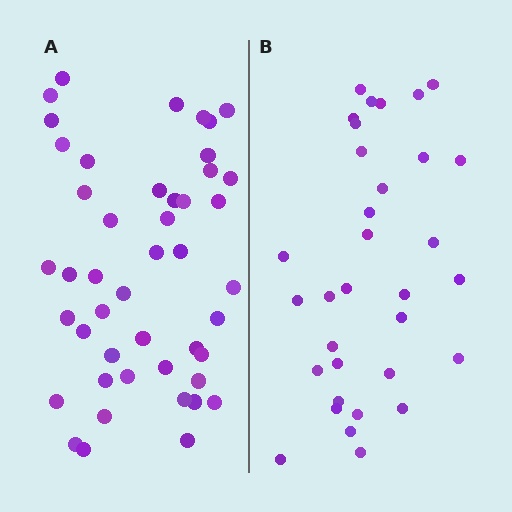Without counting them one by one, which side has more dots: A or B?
Region A (the left region) has more dots.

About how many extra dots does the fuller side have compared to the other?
Region A has approximately 15 more dots than region B.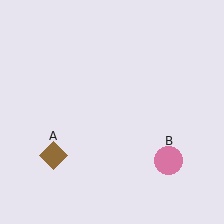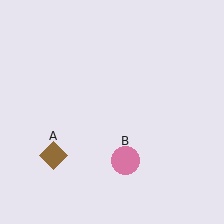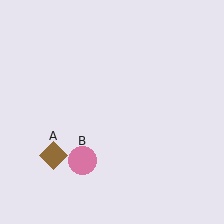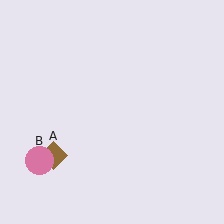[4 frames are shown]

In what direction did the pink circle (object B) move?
The pink circle (object B) moved left.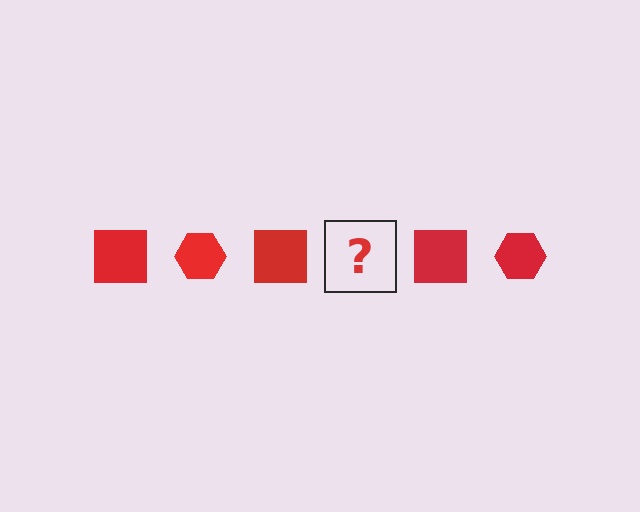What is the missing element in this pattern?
The missing element is a red hexagon.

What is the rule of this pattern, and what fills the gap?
The rule is that the pattern cycles through square, hexagon shapes in red. The gap should be filled with a red hexagon.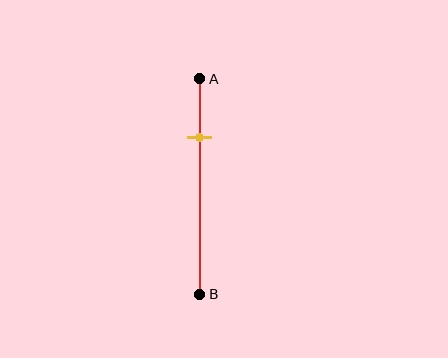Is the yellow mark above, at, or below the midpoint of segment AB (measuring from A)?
The yellow mark is above the midpoint of segment AB.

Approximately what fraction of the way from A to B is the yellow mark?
The yellow mark is approximately 25% of the way from A to B.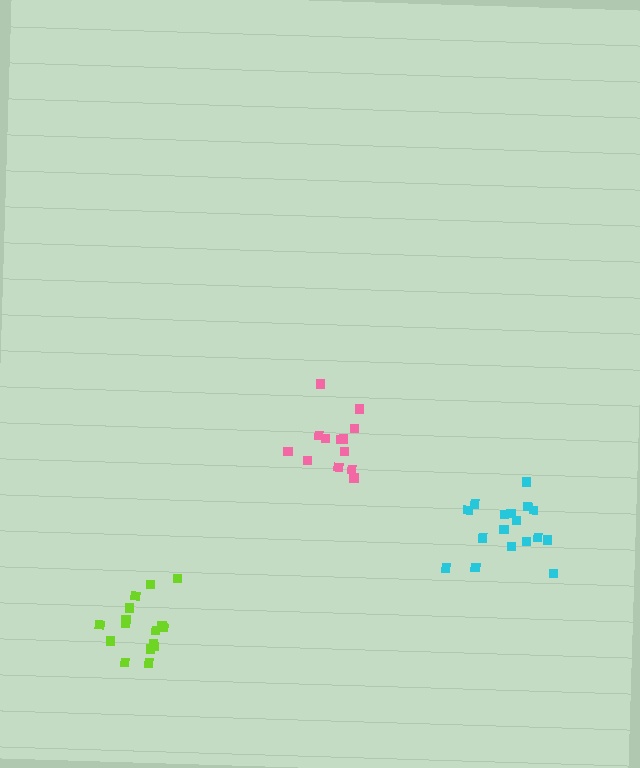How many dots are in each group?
Group 1: 13 dots, Group 2: 16 dots, Group 3: 17 dots (46 total).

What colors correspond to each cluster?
The clusters are colored: pink, lime, cyan.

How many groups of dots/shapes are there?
There are 3 groups.